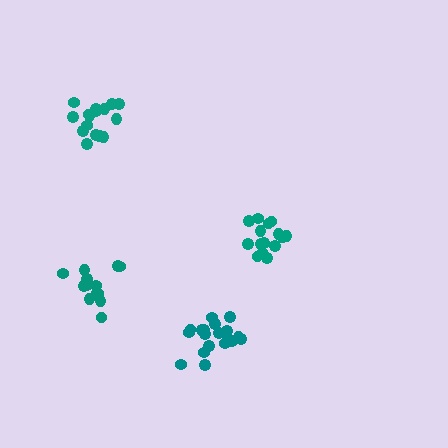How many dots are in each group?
Group 1: 16 dots, Group 2: 15 dots, Group 3: 19 dots, Group 4: 15 dots (65 total).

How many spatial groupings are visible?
There are 4 spatial groupings.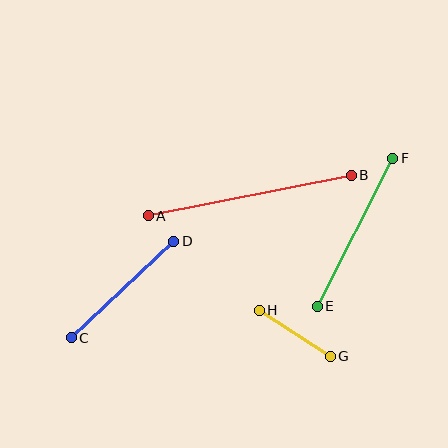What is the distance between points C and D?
The distance is approximately 140 pixels.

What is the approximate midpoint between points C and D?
The midpoint is at approximately (123, 290) pixels.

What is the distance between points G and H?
The distance is approximately 85 pixels.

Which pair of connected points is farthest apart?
Points A and B are farthest apart.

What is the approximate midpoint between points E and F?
The midpoint is at approximately (355, 232) pixels.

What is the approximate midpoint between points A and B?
The midpoint is at approximately (250, 196) pixels.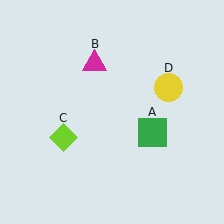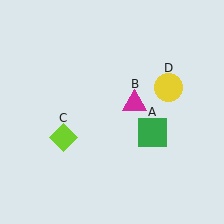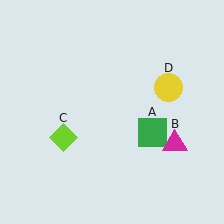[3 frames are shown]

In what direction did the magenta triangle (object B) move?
The magenta triangle (object B) moved down and to the right.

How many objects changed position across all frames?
1 object changed position: magenta triangle (object B).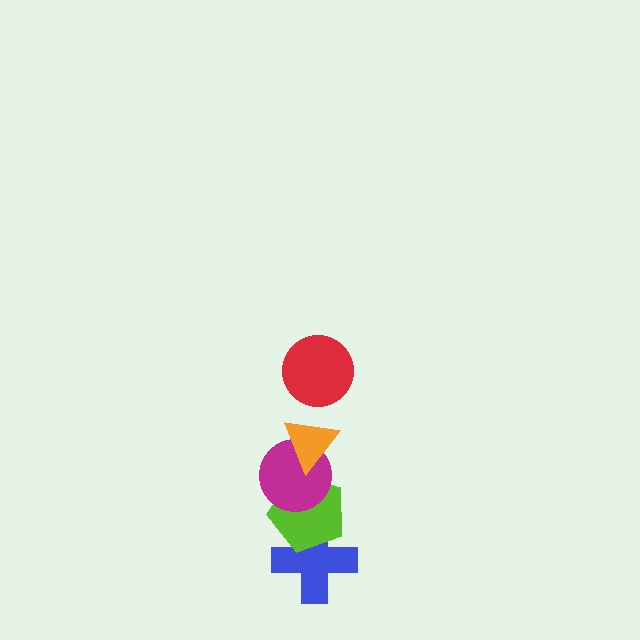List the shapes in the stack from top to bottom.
From top to bottom: the red circle, the orange triangle, the magenta circle, the lime pentagon, the blue cross.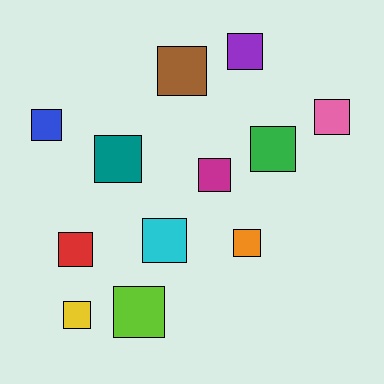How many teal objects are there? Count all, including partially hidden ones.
There is 1 teal object.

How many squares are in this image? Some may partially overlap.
There are 12 squares.